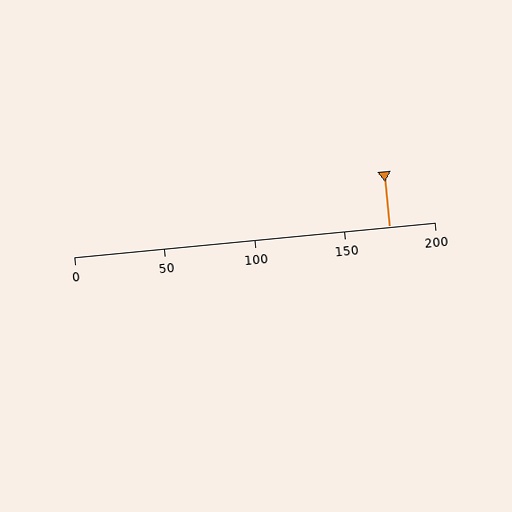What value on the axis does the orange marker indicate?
The marker indicates approximately 175.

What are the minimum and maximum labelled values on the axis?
The axis runs from 0 to 200.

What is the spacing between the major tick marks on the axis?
The major ticks are spaced 50 apart.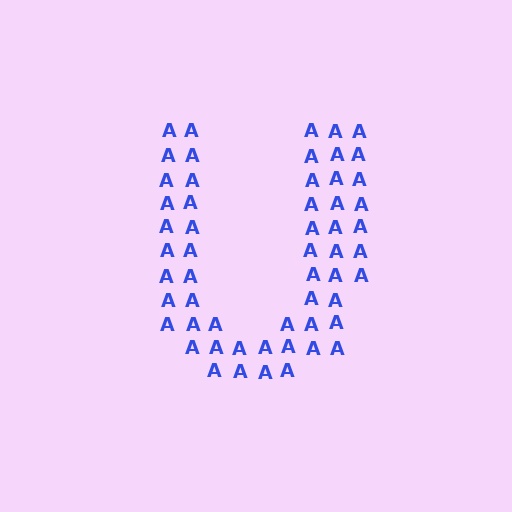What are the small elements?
The small elements are letter A's.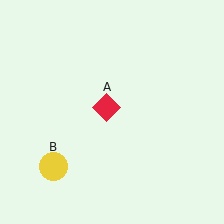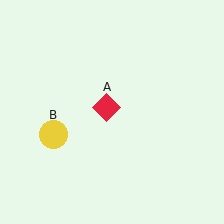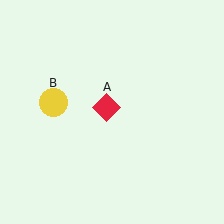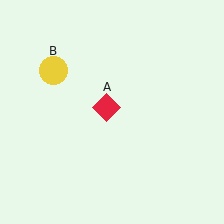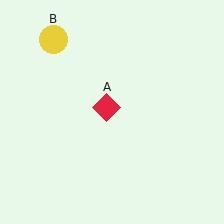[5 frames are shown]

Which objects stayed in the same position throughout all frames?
Red diamond (object A) remained stationary.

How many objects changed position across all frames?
1 object changed position: yellow circle (object B).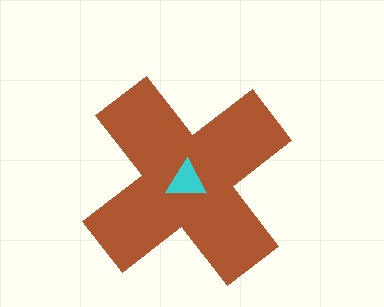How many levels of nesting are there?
2.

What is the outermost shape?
The brown cross.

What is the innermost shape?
The cyan triangle.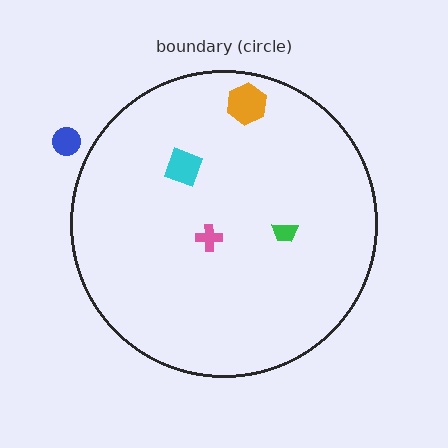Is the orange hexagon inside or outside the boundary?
Inside.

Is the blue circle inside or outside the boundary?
Outside.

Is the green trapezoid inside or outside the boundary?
Inside.